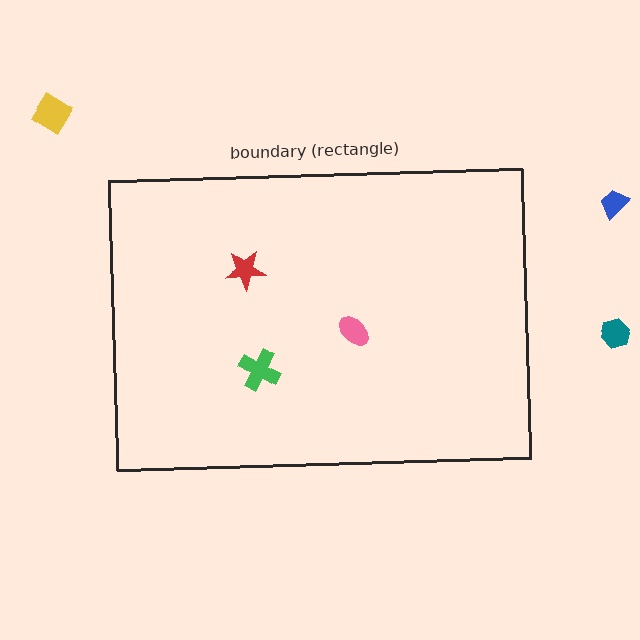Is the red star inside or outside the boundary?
Inside.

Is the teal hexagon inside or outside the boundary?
Outside.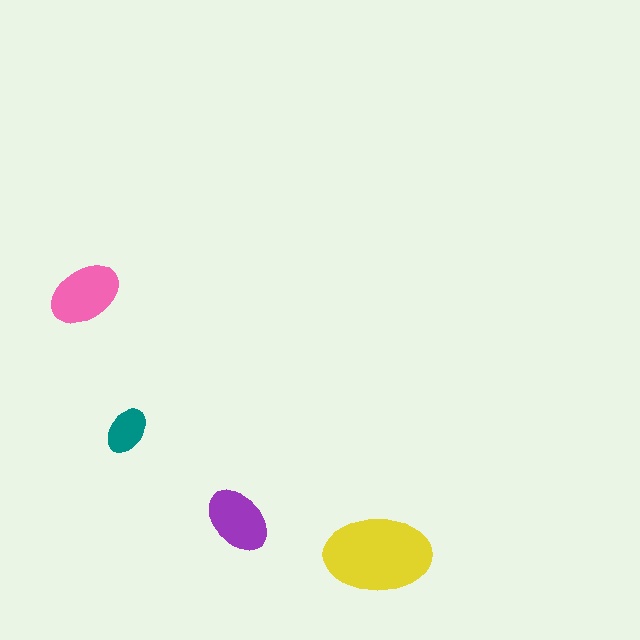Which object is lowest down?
The yellow ellipse is bottommost.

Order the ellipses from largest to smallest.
the yellow one, the pink one, the purple one, the teal one.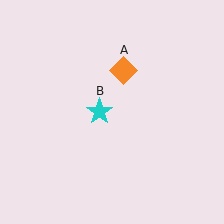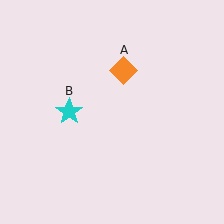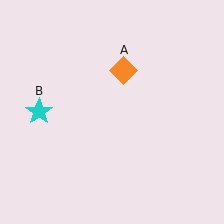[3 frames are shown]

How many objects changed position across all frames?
1 object changed position: cyan star (object B).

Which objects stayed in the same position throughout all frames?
Orange diamond (object A) remained stationary.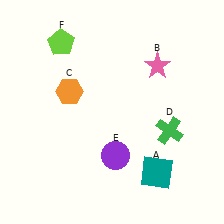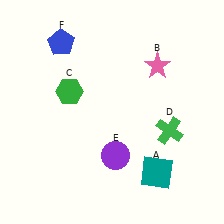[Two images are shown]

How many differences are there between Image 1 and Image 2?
There are 2 differences between the two images.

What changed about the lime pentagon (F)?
In Image 1, F is lime. In Image 2, it changed to blue.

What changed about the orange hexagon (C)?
In Image 1, C is orange. In Image 2, it changed to green.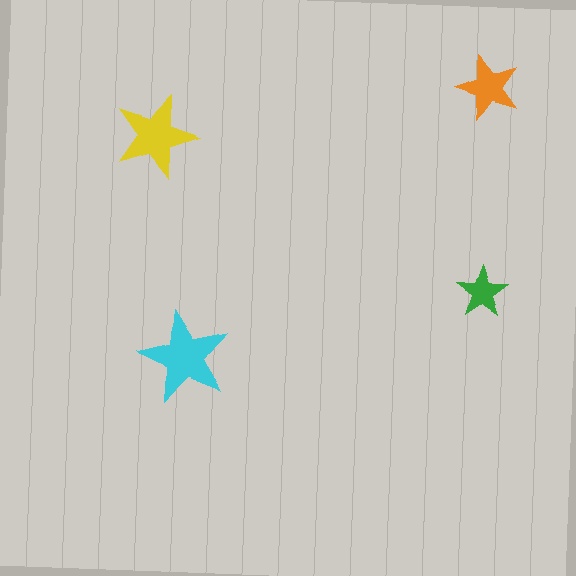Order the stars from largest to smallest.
the cyan one, the yellow one, the orange one, the green one.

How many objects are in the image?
There are 4 objects in the image.